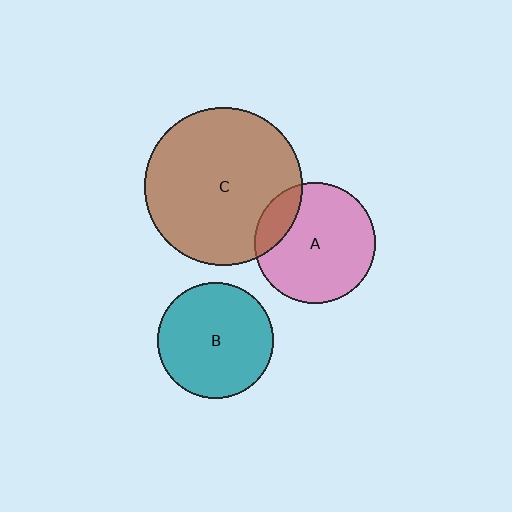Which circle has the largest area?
Circle C (brown).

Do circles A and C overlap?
Yes.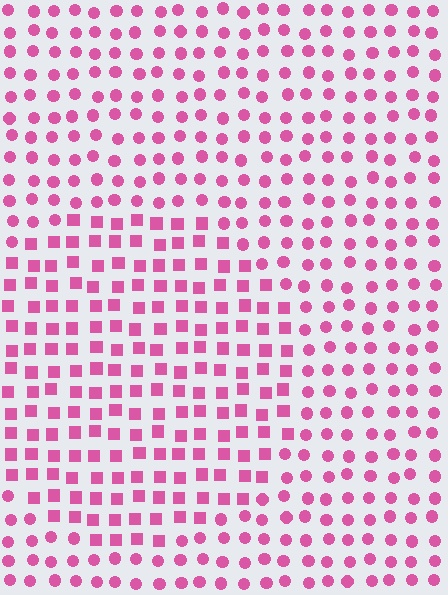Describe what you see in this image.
The image is filled with small pink elements arranged in a uniform grid. A circle-shaped region contains squares, while the surrounding area contains circles. The boundary is defined purely by the change in element shape.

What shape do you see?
I see a circle.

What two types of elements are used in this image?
The image uses squares inside the circle region and circles outside it.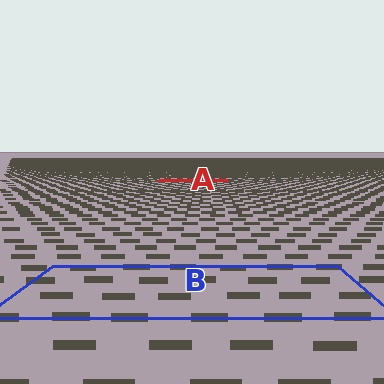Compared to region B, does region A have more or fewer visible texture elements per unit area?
Region A has more texture elements per unit area — they are packed more densely because it is farther away.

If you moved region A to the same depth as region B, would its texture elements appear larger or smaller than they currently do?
They would appear larger. At a closer depth, the same texture elements are projected at a bigger on-screen size.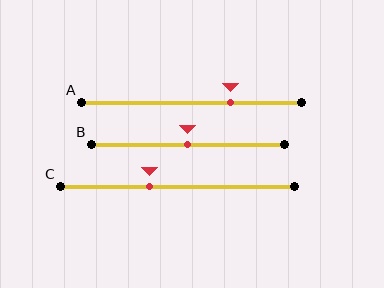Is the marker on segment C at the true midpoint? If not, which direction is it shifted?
No, the marker on segment C is shifted to the left by about 12% of the segment length.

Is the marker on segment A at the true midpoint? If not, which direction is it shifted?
No, the marker on segment A is shifted to the right by about 18% of the segment length.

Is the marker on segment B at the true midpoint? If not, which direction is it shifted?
Yes, the marker on segment B is at the true midpoint.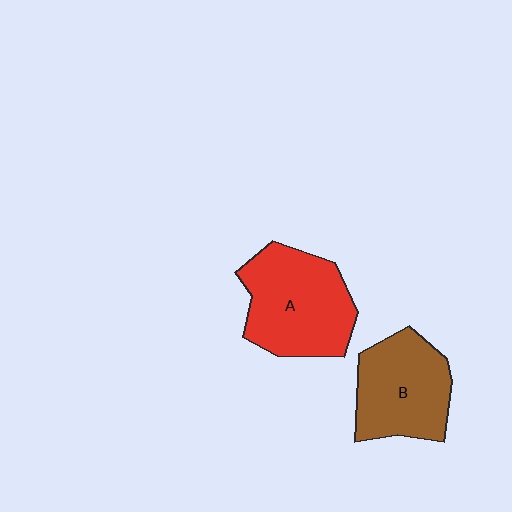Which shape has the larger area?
Shape A (red).